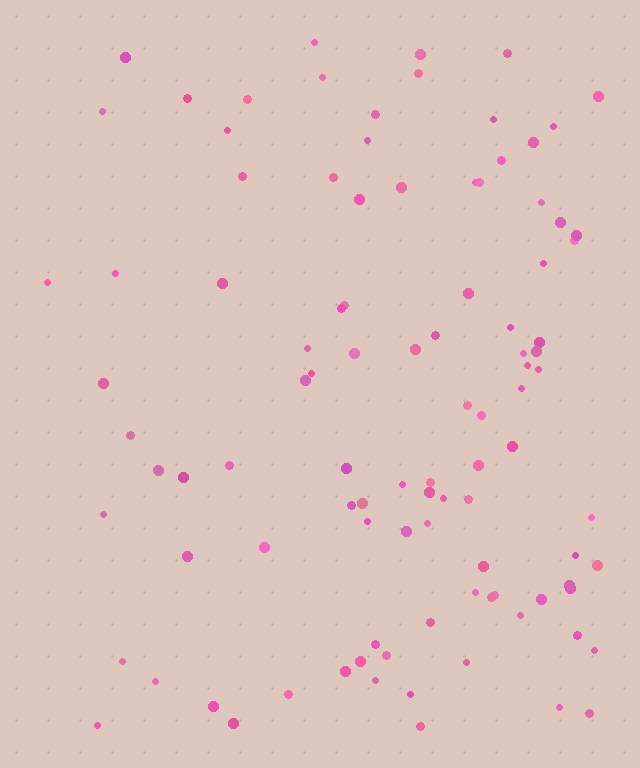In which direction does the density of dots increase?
From left to right, with the right side densest.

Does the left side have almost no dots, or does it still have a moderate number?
Still a moderate number, just noticeably fewer than the right.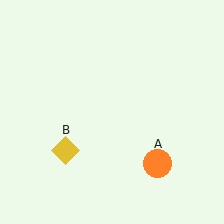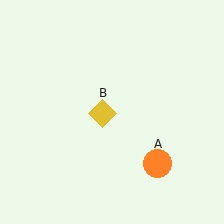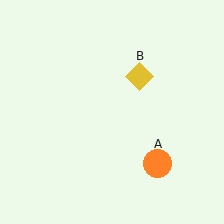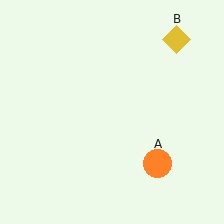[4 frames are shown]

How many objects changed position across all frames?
1 object changed position: yellow diamond (object B).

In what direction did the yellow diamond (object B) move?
The yellow diamond (object B) moved up and to the right.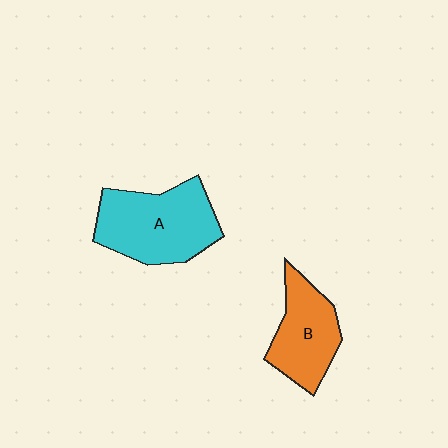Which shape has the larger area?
Shape A (cyan).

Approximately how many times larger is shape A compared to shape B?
Approximately 1.4 times.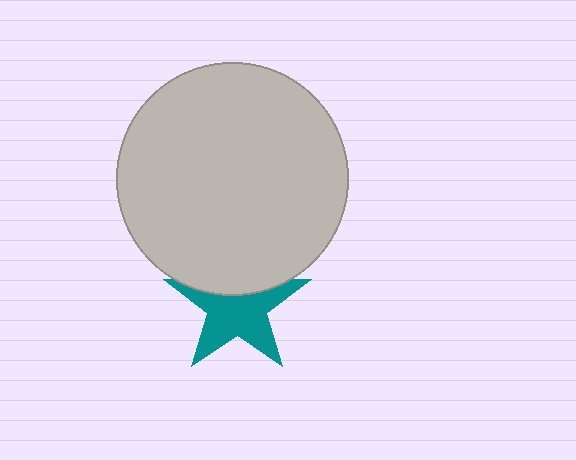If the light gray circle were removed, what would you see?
You would see the complete teal star.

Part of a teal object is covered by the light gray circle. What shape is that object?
It is a star.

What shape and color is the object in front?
The object in front is a light gray circle.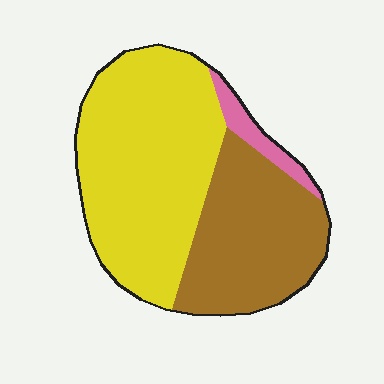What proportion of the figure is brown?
Brown covers 37% of the figure.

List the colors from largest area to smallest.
From largest to smallest: yellow, brown, pink.